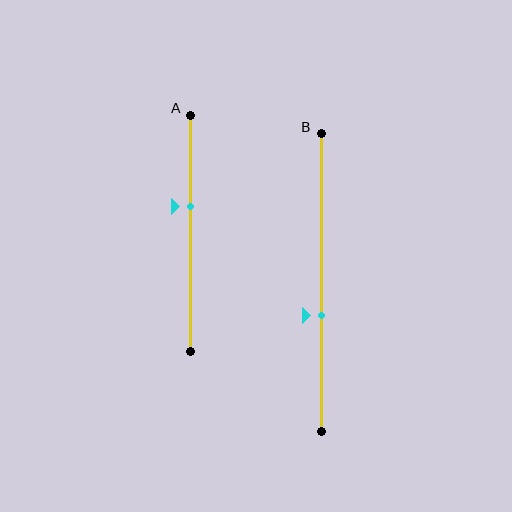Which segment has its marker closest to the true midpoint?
Segment B has its marker closest to the true midpoint.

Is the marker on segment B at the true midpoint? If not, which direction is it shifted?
No, the marker on segment B is shifted downward by about 11% of the segment length.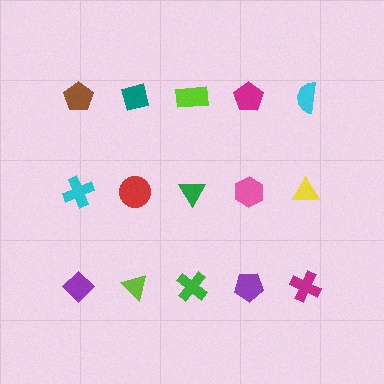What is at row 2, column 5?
A yellow triangle.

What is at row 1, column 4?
A magenta pentagon.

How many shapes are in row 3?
5 shapes.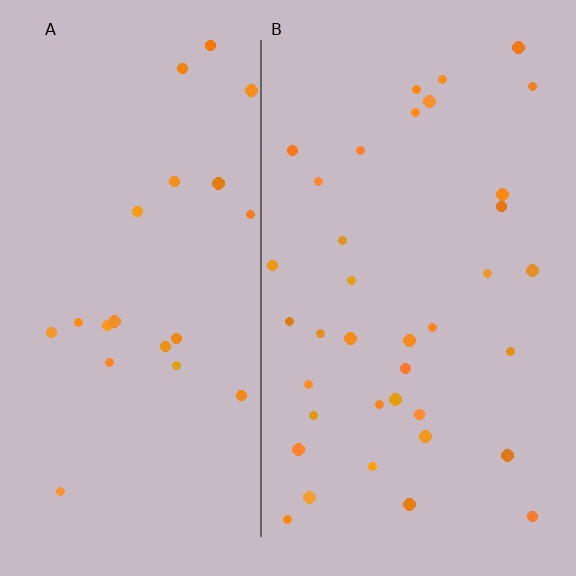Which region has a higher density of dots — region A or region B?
B (the right).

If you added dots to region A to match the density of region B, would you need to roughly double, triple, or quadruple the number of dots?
Approximately double.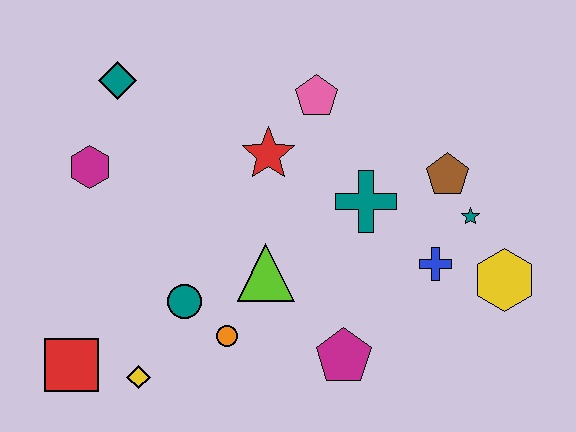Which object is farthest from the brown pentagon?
The red square is farthest from the brown pentagon.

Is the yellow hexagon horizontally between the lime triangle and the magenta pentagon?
No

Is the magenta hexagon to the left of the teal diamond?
Yes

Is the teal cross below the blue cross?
No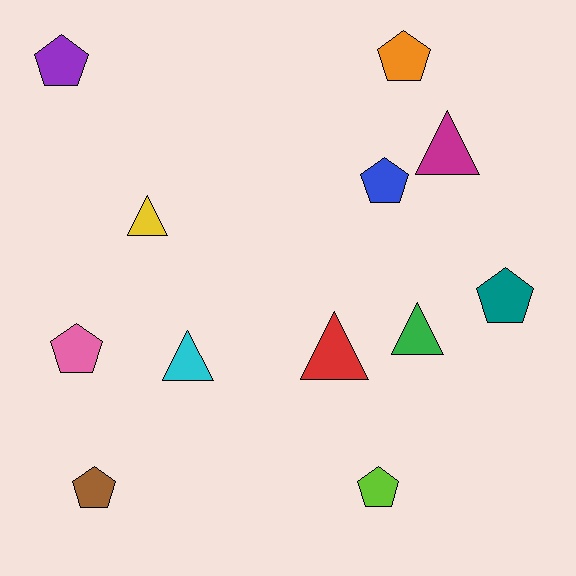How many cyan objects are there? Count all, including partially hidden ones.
There is 1 cyan object.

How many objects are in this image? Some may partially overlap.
There are 12 objects.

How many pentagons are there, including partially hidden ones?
There are 7 pentagons.